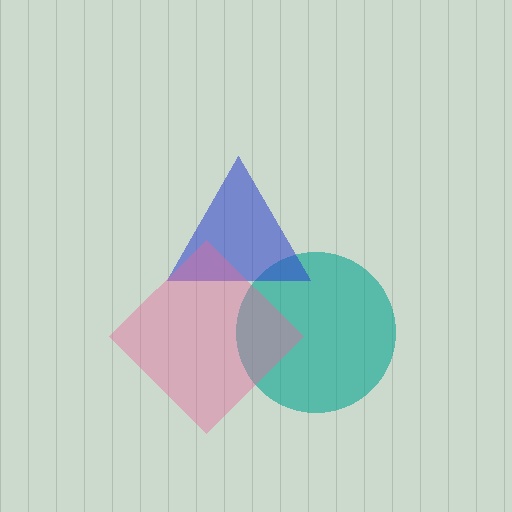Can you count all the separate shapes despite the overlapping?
Yes, there are 3 separate shapes.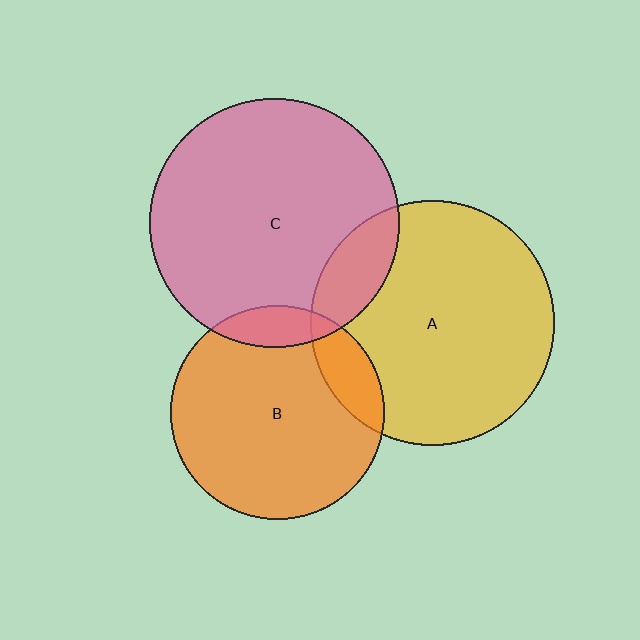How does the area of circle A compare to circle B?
Approximately 1.3 times.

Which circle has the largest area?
Circle C (pink).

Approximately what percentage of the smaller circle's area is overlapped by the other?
Approximately 15%.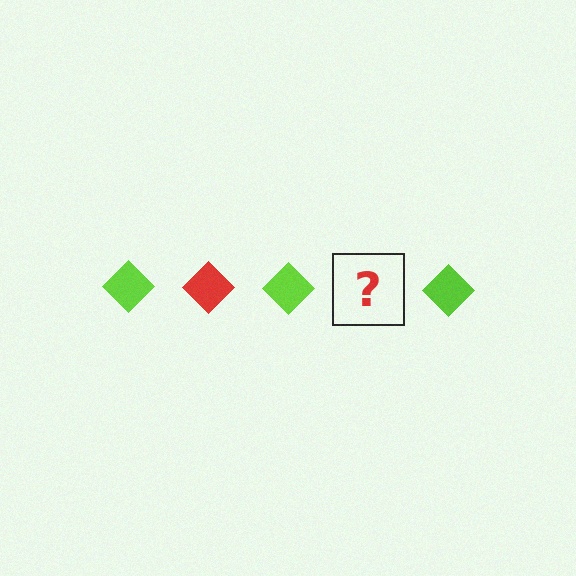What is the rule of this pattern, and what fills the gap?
The rule is that the pattern cycles through lime, red diamonds. The gap should be filled with a red diamond.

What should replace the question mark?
The question mark should be replaced with a red diamond.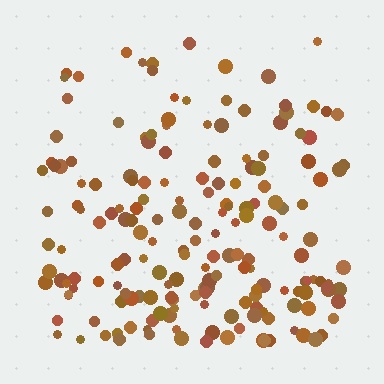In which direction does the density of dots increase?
From top to bottom, with the bottom side densest.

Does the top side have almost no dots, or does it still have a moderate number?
Still a moderate number, just noticeably fewer than the bottom.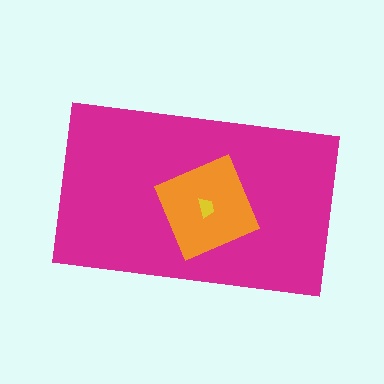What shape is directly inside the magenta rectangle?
The orange square.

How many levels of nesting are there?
3.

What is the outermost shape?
The magenta rectangle.